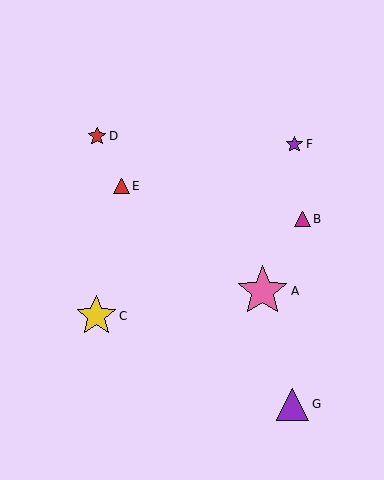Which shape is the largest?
The pink star (labeled A) is the largest.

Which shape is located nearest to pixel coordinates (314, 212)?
The magenta triangle (labeled B) at (302, 219) is nearest to that location.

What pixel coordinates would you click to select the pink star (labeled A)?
Click at (263, 291) to select the pink star A.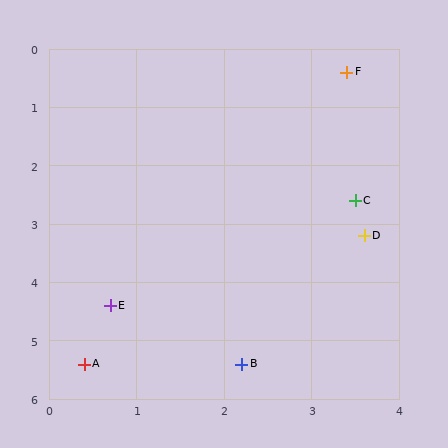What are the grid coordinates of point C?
Point C is at approximately (3.5, 2.6).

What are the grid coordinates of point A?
Point A is at approximately (0.4, 5.4).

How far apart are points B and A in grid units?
Points B and A are about 1.8 grid units apart.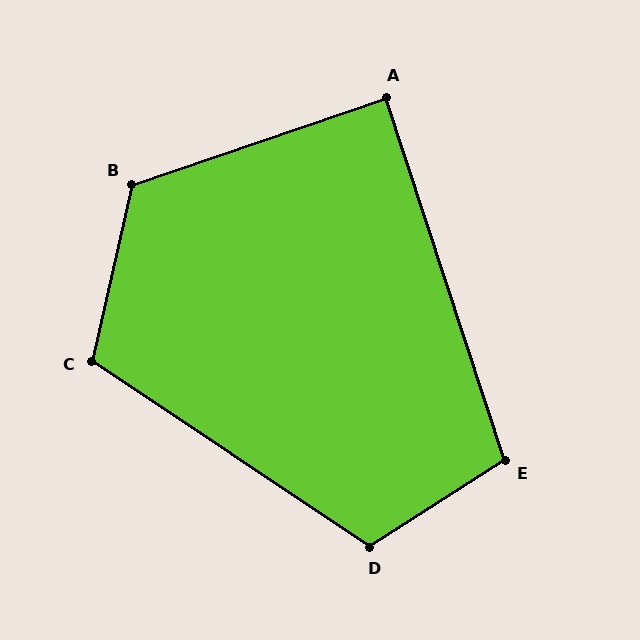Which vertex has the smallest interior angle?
A, at approximately 89 degrees.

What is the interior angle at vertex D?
Approximately 114 degrees (obtuse).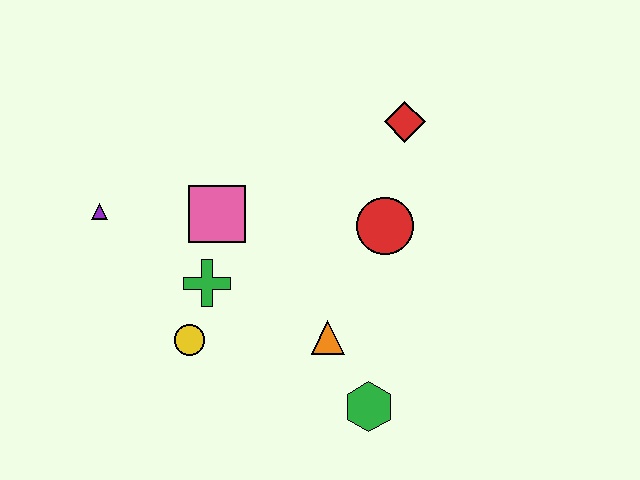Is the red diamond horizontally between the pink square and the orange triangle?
No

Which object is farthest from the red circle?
The purple triangle is farthest from the red circle.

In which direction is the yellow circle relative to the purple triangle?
The yellow circle is below the purple triangle.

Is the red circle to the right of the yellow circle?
Yes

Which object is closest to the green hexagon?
The orange triangle is closest to the green hexagon.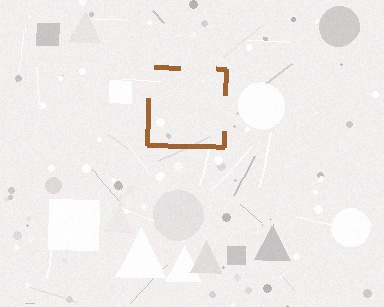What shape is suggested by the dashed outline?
The dashed outline suggests a square.